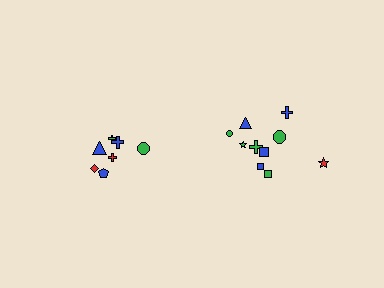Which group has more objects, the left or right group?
The right group.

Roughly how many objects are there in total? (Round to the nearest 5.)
Roughly 15 objects in total.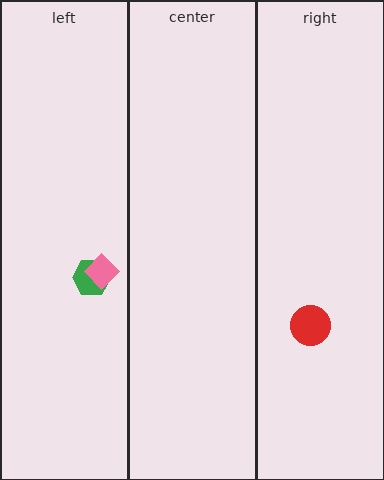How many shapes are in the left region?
2.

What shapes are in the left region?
The green hexagon, the pink diamond.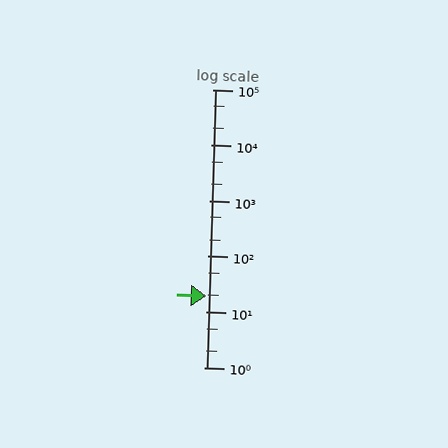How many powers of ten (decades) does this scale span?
The scale spans 5 decades, from 1 to 100000.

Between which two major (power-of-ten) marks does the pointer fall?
The pointer is between 10 and 100.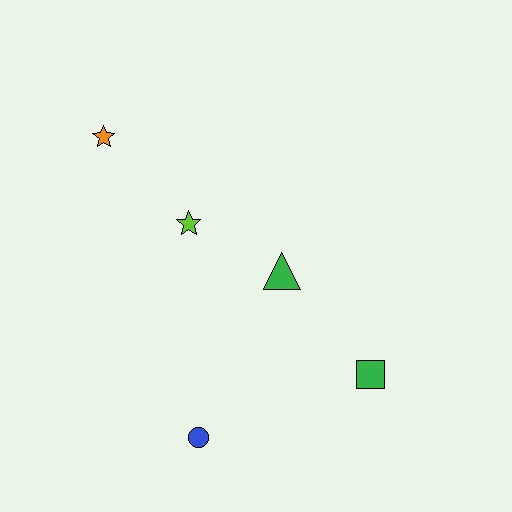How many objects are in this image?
There are 5 objects.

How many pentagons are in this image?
There are no pentagons.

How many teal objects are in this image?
There are no teal objects.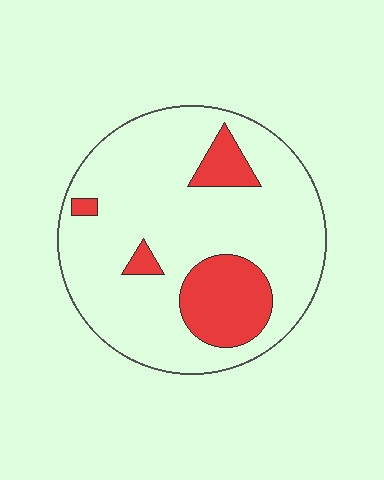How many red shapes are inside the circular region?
4.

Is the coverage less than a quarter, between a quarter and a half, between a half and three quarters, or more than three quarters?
Less than a quarter.